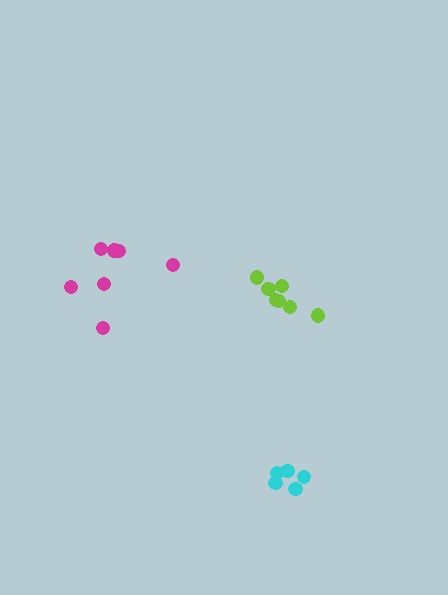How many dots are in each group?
Group 1: 7 dots, Group 2: 6 dots, Group 3: 7 dots (20 total).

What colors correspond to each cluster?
The clusters are colored: magenta, cyan, lime.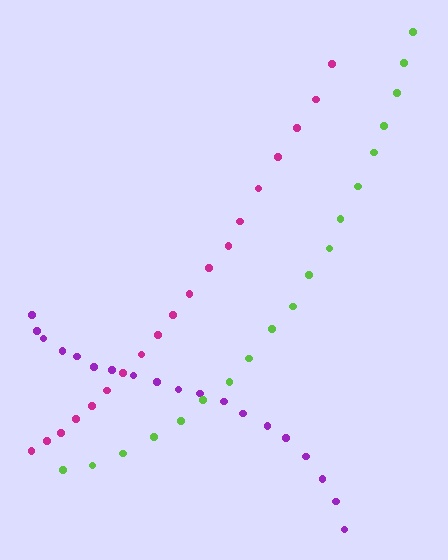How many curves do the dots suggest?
There are 3 distinct paths.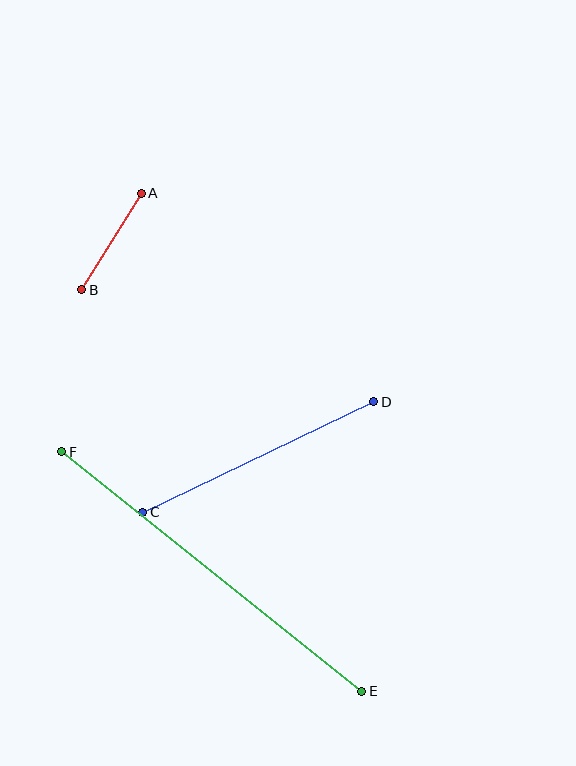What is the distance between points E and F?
The distance is approximately 384 pixels.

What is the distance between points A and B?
The distance is approximately 113 pixels.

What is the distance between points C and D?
The distance is approximately 256 pixels.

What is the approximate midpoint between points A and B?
The midpoint is at approximately (112, 242) pixels.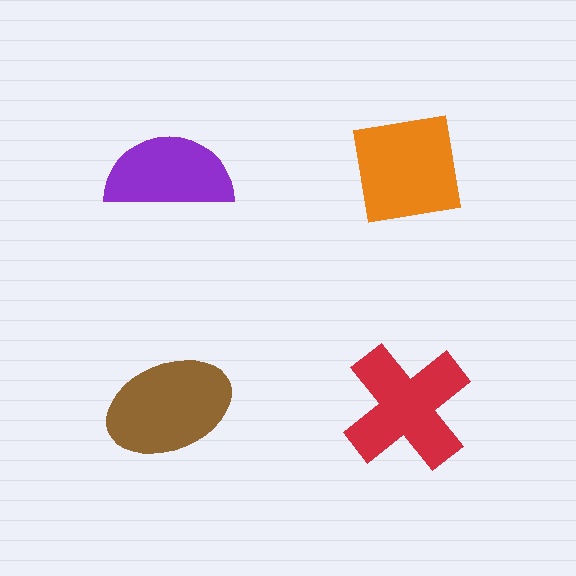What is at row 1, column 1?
A purple semicircle.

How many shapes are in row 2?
2 shapes.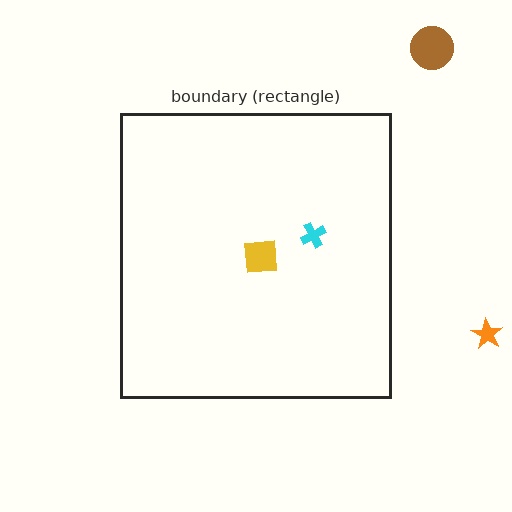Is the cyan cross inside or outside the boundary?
Inside.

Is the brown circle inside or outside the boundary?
Outside.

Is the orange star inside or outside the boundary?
Outside.